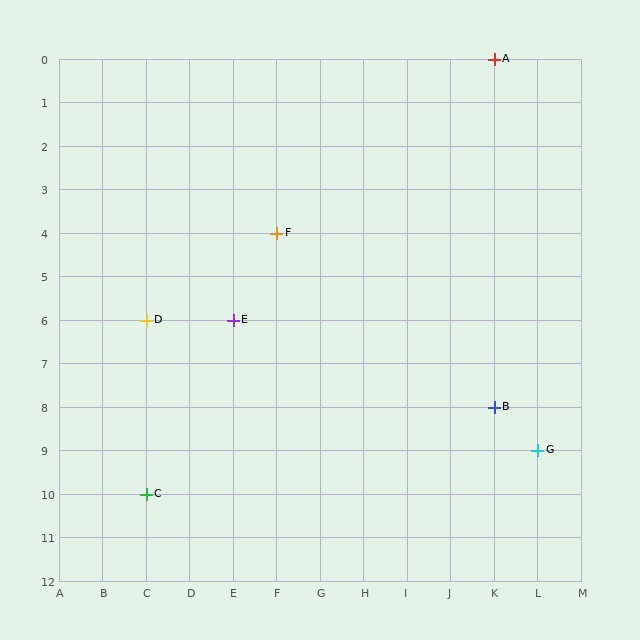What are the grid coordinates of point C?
Point C is at grid coordinates (C, 10).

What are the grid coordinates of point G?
Point G is at grid coordinates (L, 9).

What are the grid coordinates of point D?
Point D is at grid coordinates (C, 6).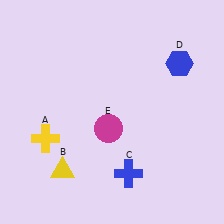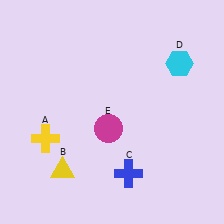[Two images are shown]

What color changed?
The hexagon (D) changed from blue in Image 1 to cyan in Image 2.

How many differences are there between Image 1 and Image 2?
There is 1 difference between the two images.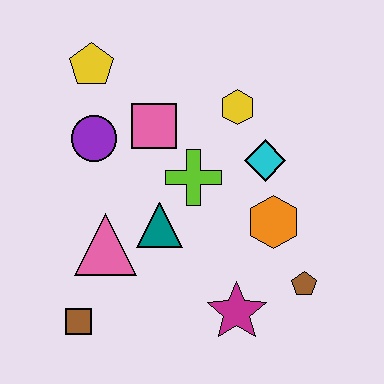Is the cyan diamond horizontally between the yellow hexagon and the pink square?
No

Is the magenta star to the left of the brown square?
No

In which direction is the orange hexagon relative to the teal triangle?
The orange hexagon is to the right of the teal triangle.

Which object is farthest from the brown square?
The yellow hexagon is farthest from the brown square.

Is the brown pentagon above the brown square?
Yes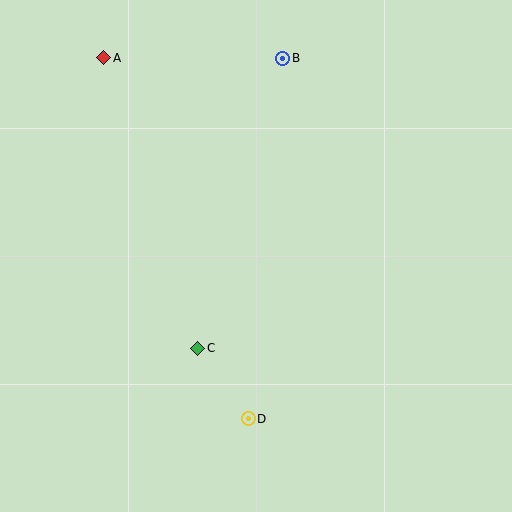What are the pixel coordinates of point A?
Point A is at (104, 58).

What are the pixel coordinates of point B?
Point B is at (283, 58).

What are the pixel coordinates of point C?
Point C is at (198, 348).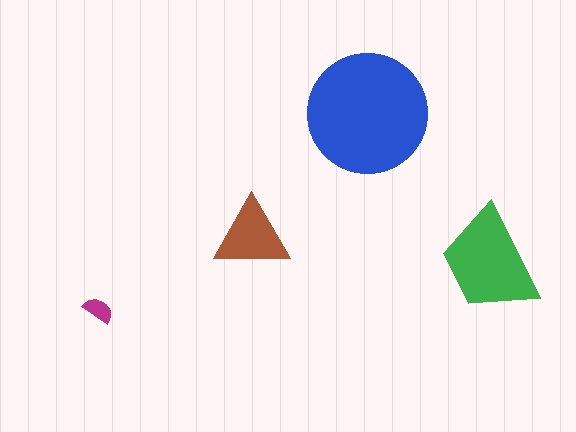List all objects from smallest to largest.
The magenta semicircle, the brown triangle, the green trapezoid, the blue circle.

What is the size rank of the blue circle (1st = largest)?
1st.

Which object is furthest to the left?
The magenta semicircle is leftmost.